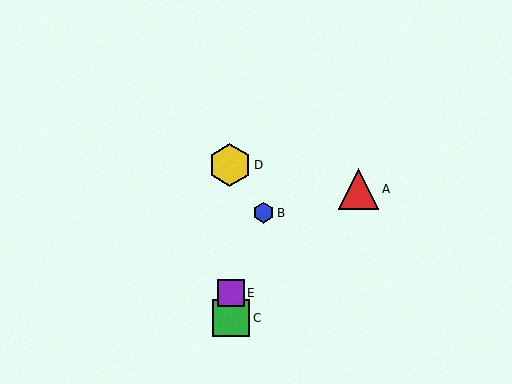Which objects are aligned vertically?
Objects C, D, E are aligned vertically.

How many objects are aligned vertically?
3 objects (C, D, E) are aligned vertically.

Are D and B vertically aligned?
No, D is at x≈230 and B is at x≈264.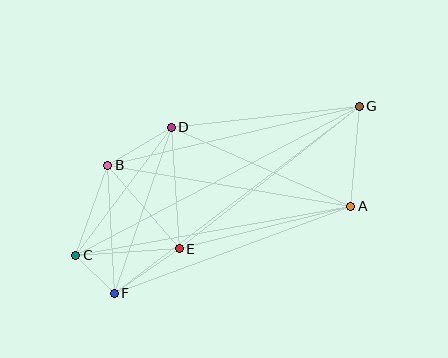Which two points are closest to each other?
Points C and F are closest to each other.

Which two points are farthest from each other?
Points C and G are farthest from each other.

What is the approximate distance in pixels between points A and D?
The distance between A and D is approximately 196 pixels.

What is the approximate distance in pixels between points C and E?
The distance between C and E is approximately 104 pixels.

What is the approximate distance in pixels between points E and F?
The distance between E and F is approximately 79 pixels.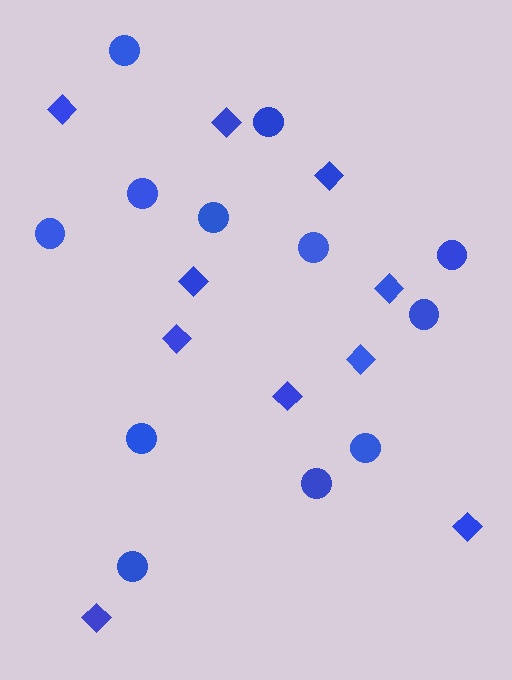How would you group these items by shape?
There are 2 groups: one group of diamonds (10) and one group of circles (12).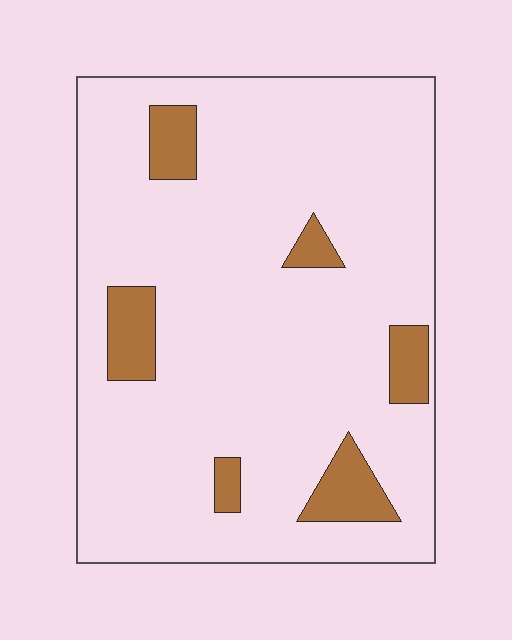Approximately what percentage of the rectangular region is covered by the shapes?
Approximately 10%.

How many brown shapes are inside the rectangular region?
6.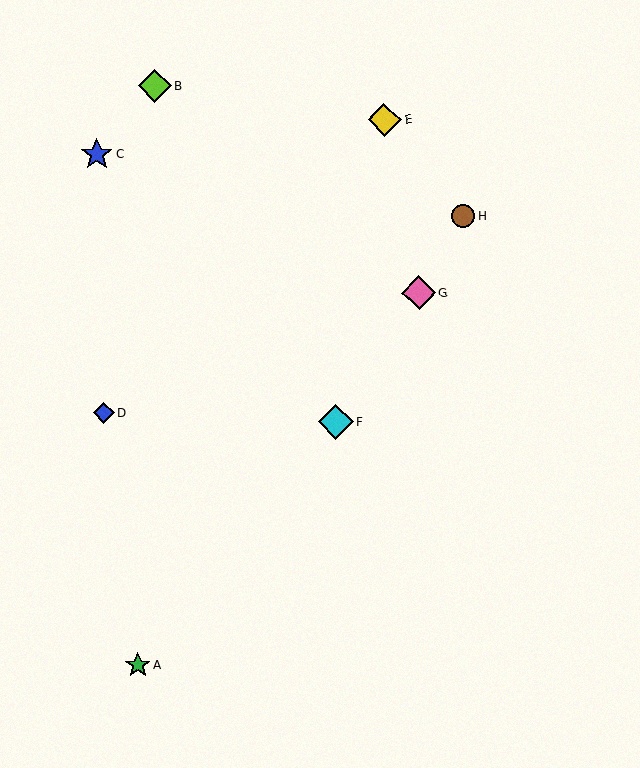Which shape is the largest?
The cyan diamond (labeled F) is the largest.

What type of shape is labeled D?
Shape D is a blue diamond.